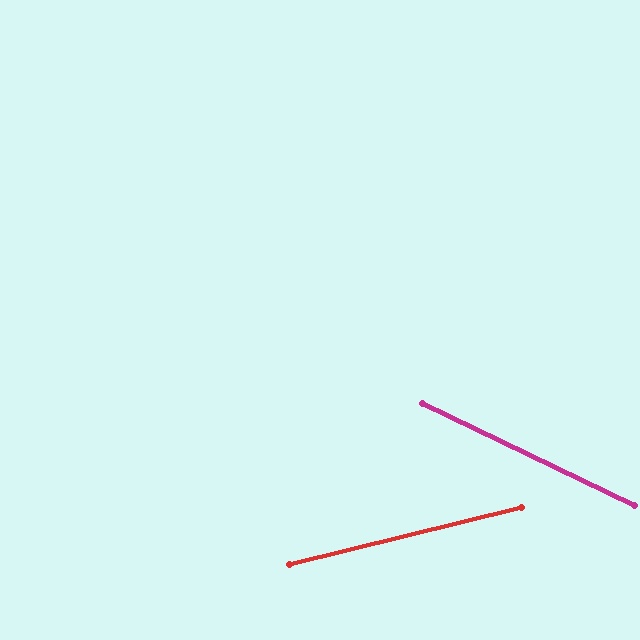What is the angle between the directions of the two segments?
Approximately 40 degrees.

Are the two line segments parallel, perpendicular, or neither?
Neither parallel nor perpendicular — they differ by about 40°.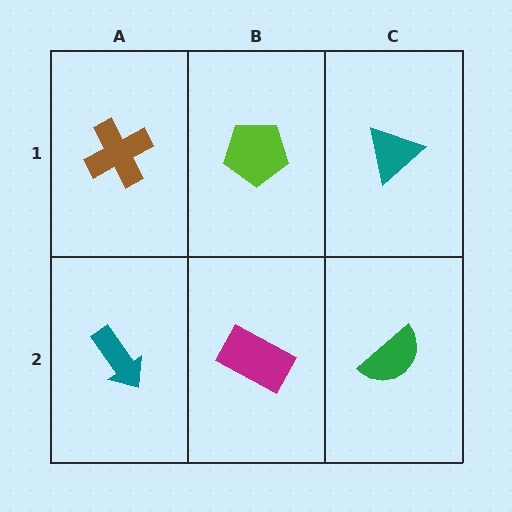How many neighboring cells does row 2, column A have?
2.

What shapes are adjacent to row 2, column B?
A lime pentagon (row 1, column B), a teal arrow (row 2, column A), a green semicircle (row 2, column C).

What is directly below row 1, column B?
A magenta rectangle.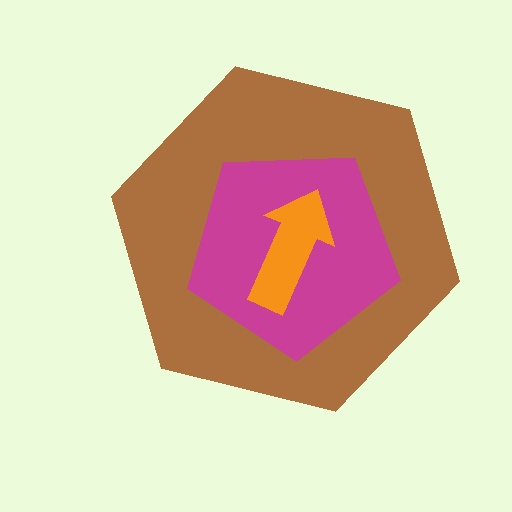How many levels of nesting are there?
3.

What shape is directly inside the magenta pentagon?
The orange arrow.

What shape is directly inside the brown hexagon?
The magenta pentagon.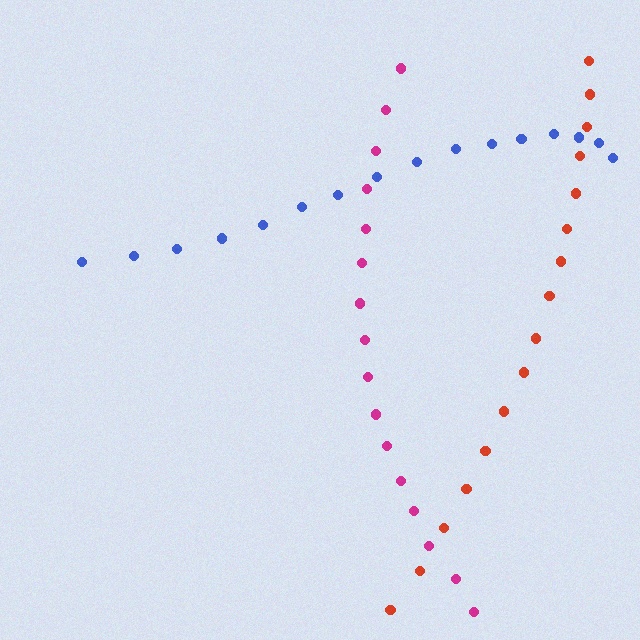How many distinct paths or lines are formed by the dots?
There are 3 distinct paths.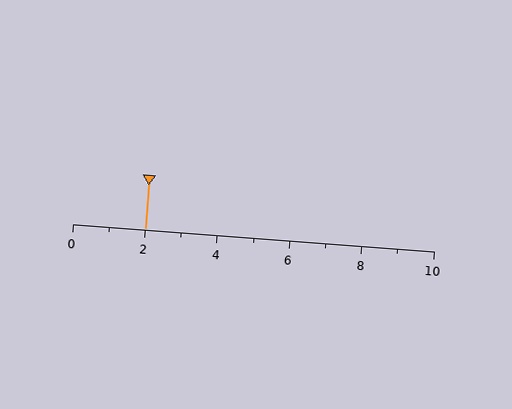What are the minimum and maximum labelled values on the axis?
The axis runs from 0 to 10.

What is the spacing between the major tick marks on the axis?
The major ticks are spaced 2 apart.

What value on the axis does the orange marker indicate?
The marker indicates approximately 2.